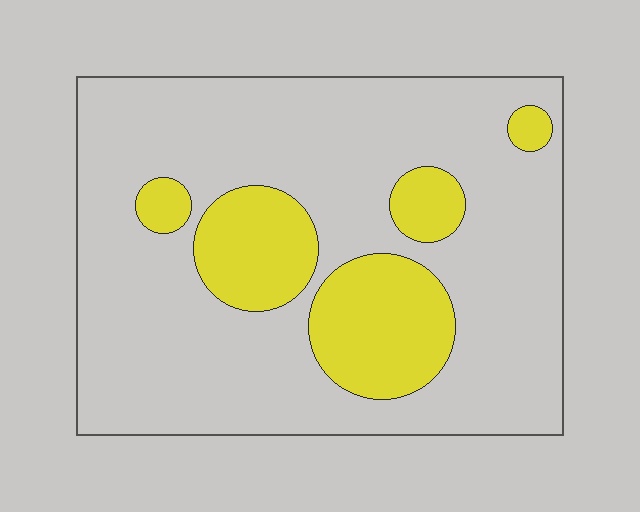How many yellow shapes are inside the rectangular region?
5.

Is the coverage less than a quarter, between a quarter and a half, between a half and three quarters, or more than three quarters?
Less than a quarter.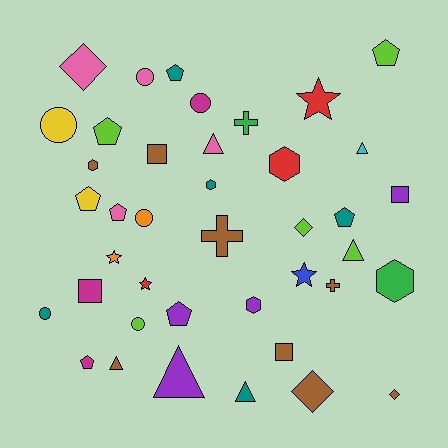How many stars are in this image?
There are 4 stars.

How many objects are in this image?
There are 40 objects.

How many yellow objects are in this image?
There are 2 yellow objects.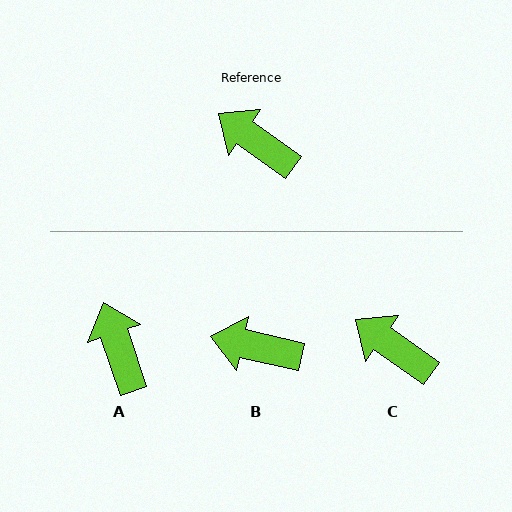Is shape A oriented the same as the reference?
No, it is off by about 36 degrees.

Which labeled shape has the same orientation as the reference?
C.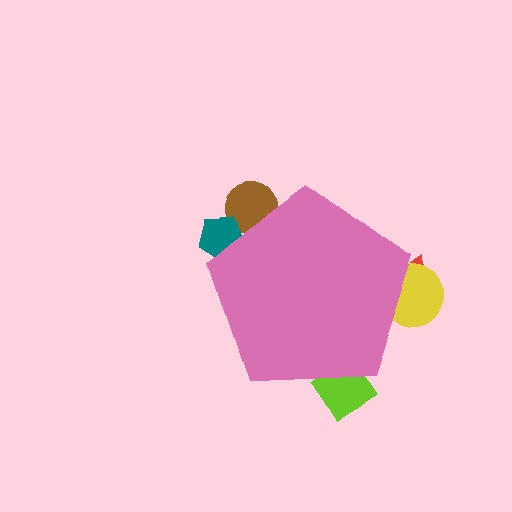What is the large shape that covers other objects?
A pink pentagon.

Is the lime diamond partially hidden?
Yes, the lime diamond is partially hidden behind the pink pentagon.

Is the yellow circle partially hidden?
Yes, the yellow circle is partially hidden behind the pink pentagon.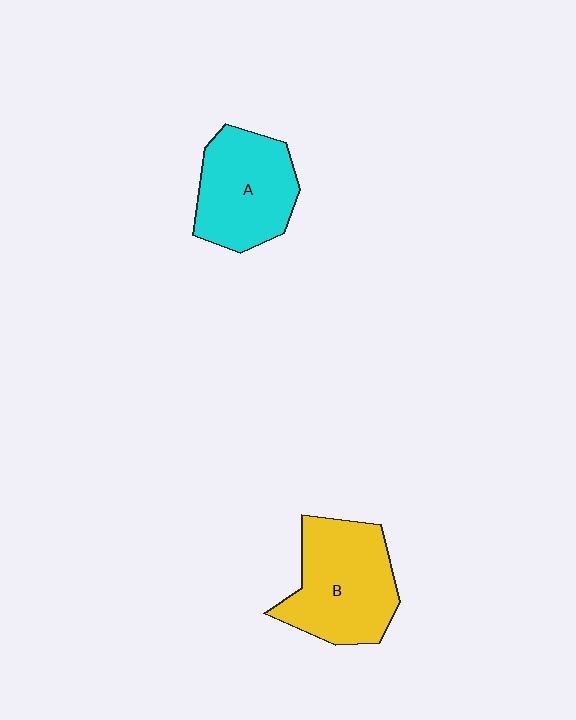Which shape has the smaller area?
Shape A (cyan).